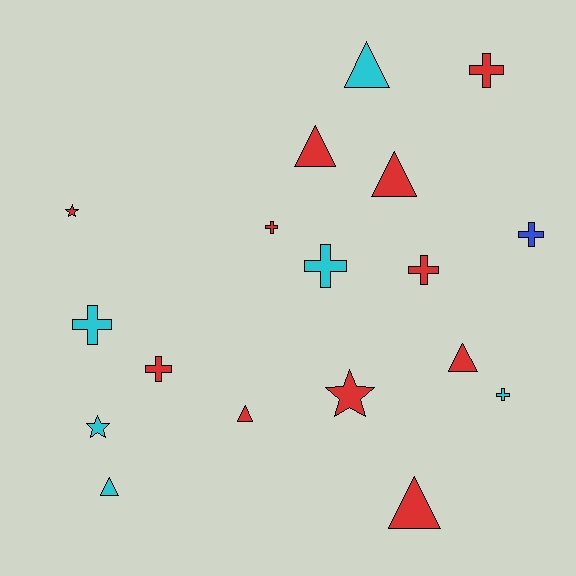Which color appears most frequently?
Red, with 11 objects.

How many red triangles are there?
There are 5 red triangles.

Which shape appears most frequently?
Cross, with 8 objects.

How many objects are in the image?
There are 18 objects.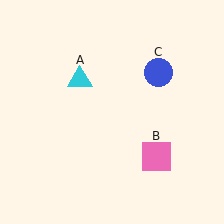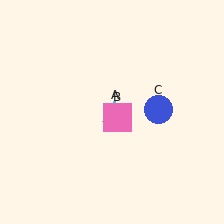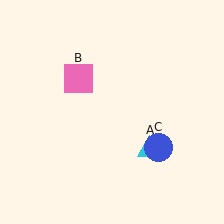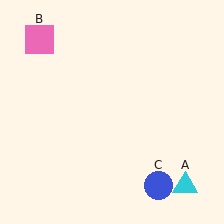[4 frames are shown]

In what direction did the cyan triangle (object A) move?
The cyan triangle (object A) moved down and to the right.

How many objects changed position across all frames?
3 objects changed position: cyan triangle (object A), pink square (object B), blue circle (object C).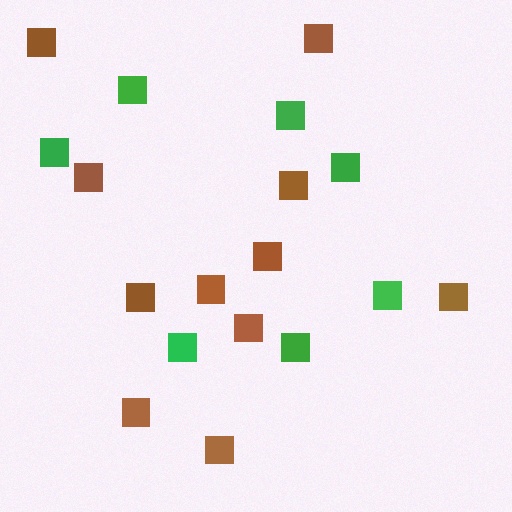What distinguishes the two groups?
There are 2 groups: one group of green squares (7) and one group of brown squares (11).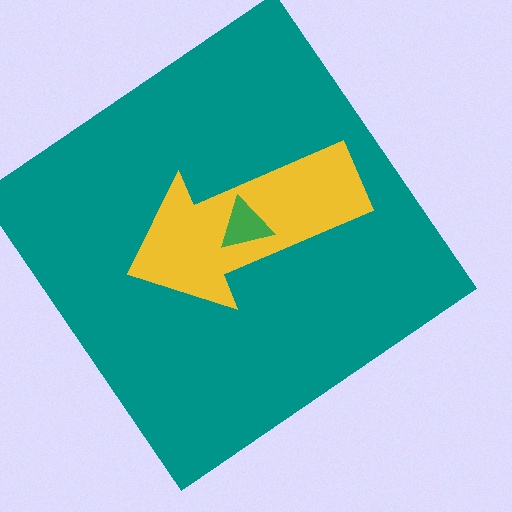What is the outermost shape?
The teal diamond.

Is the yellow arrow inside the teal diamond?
Yes.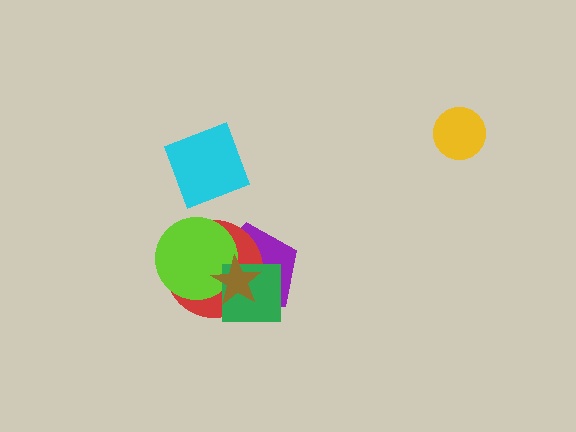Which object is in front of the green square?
The brown star is in front of the green square.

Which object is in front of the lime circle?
The brown star is in front of the lime circle.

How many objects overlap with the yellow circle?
0 objects overlap with the yellow circle.